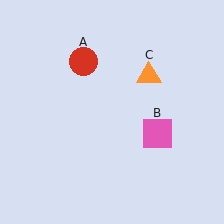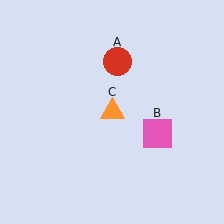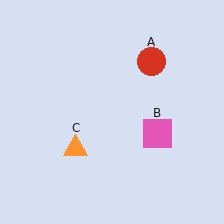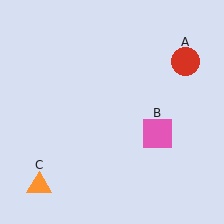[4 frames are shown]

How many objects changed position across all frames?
2 objects changed position: red circle (object A), orange triangle (object C).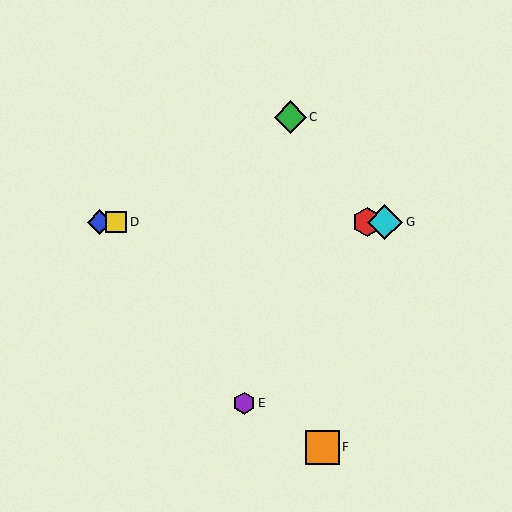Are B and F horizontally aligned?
No, B is at y≈222 and F is at y≈447.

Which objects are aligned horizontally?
Objects A, B, D, G are aligned horizontally.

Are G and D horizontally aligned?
Yes, both are at y≈222.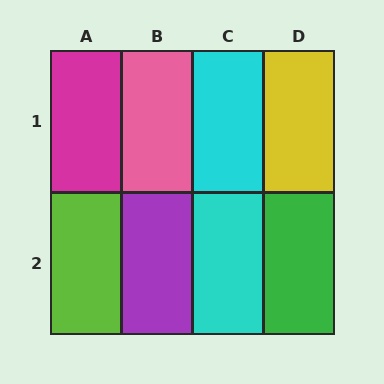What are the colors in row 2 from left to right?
Lime, purple, cyan, green.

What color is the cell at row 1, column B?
Pink.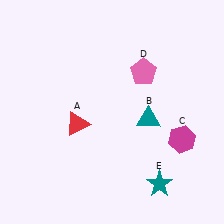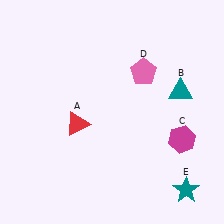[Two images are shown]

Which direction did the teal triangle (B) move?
The teal triangle (B) moved right.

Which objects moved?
The objects that moved are: the teal triangle (B), the teal star (E).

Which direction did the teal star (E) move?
The teal star (E) moved right.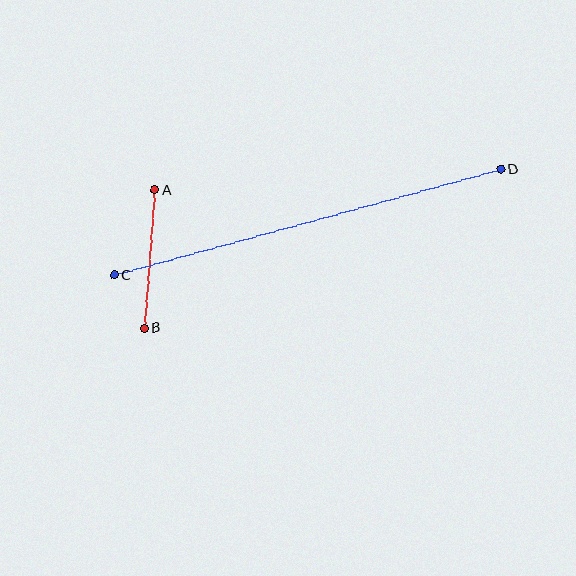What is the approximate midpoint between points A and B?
The midpoint is at approximately (149, 259) pixels.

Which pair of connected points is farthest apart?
Points C and D are farthest apart.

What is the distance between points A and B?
The distance is approximately 139 pixels.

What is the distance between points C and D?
The distance is approximately 400 pixels.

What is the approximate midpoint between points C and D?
The midpoint is at approximately (308, 222) pixels.